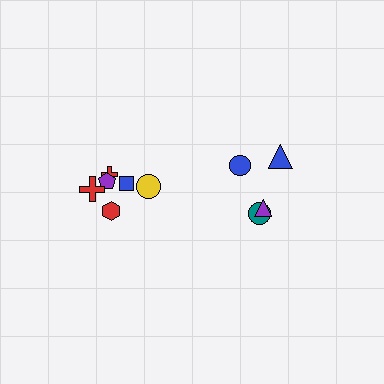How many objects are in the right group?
There are 4 objects.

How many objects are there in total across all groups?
There are 10 objects.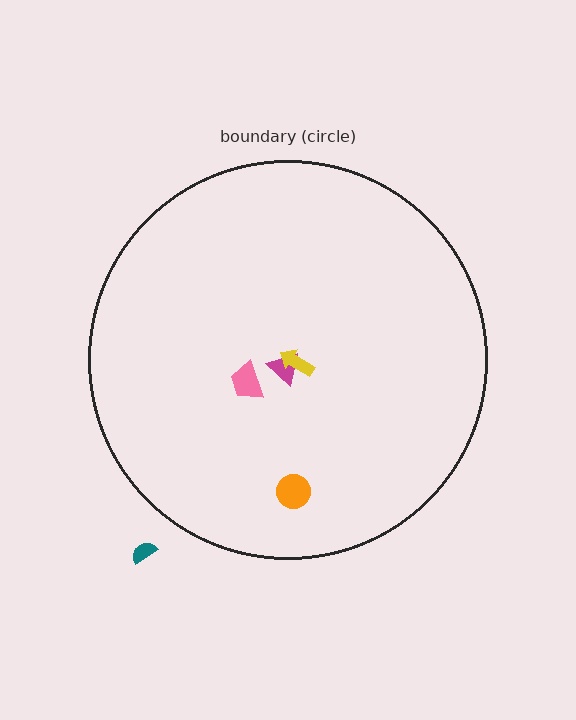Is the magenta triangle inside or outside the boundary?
Inside.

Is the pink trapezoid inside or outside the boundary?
Inside.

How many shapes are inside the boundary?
4 inside, 1 outside.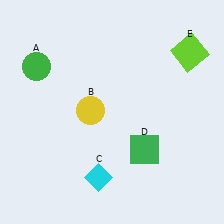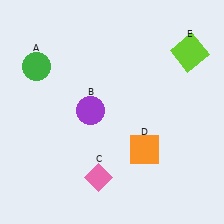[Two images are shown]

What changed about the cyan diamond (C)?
In Image 1, C is cyan. In Image 2, it changed to pink.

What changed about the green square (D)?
In Image 1, D is green. In Image 2, it changed to orange.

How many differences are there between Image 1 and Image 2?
There are 3 differences between the two images.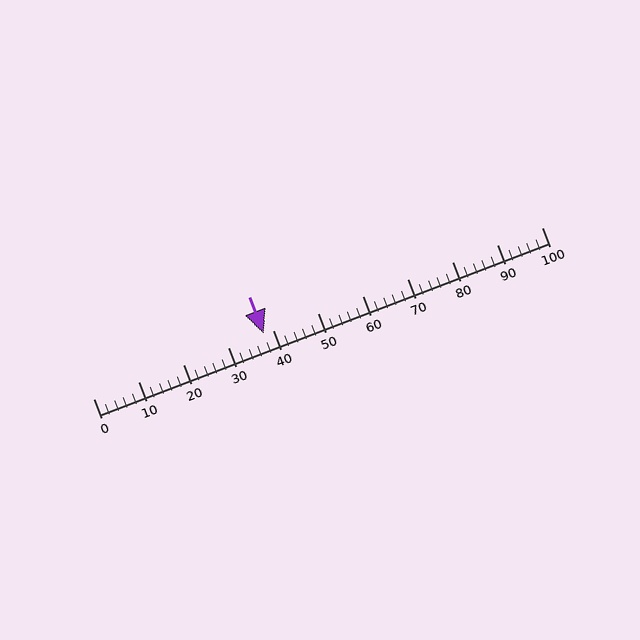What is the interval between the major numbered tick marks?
The major tick marks are spaced 10 units apart.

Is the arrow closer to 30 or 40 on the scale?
The arrow is closer to 40.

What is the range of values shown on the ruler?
The ruler shows values from 0 to 100.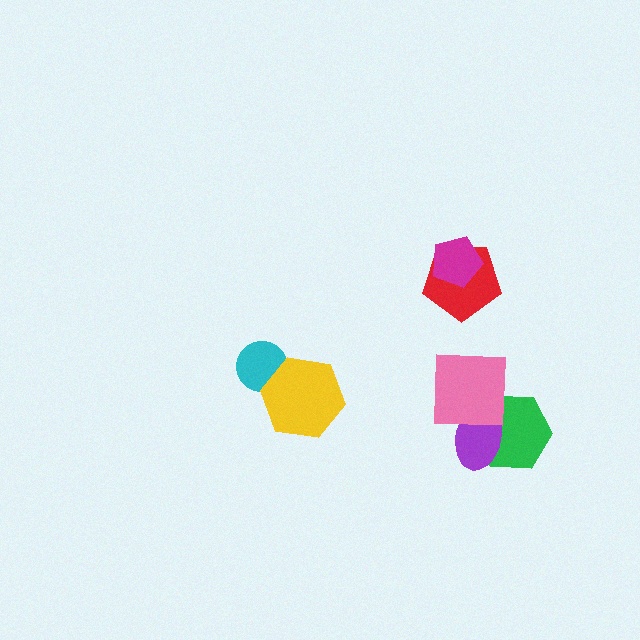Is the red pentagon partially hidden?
Yes, it is partially covered by another shape.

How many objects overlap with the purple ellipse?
2 objects overlap with the purple ellipse.